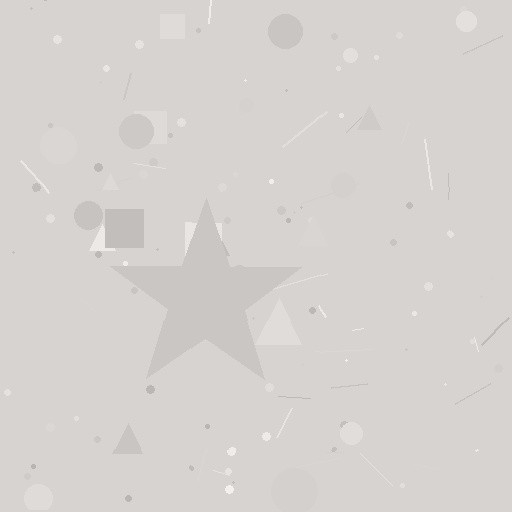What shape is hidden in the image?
A star is hidden in the image.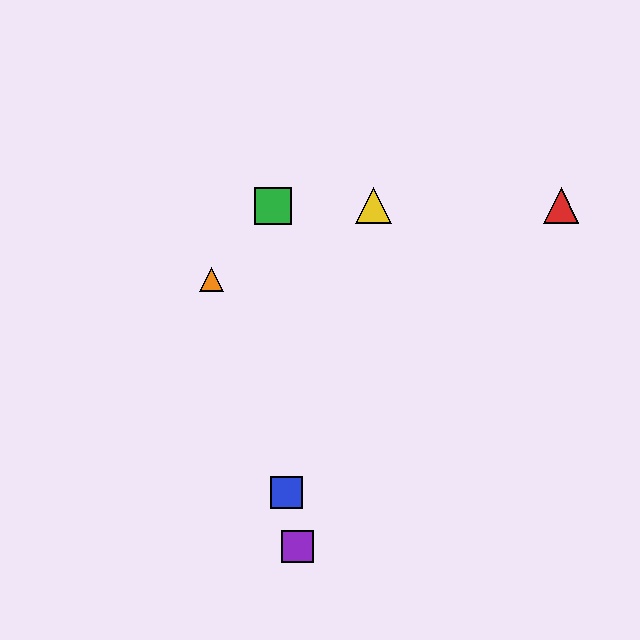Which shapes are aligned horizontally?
The red triangle, the green square, the yellow triangle are aligned horizontally.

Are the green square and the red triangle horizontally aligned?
Yes, both are at y≈206.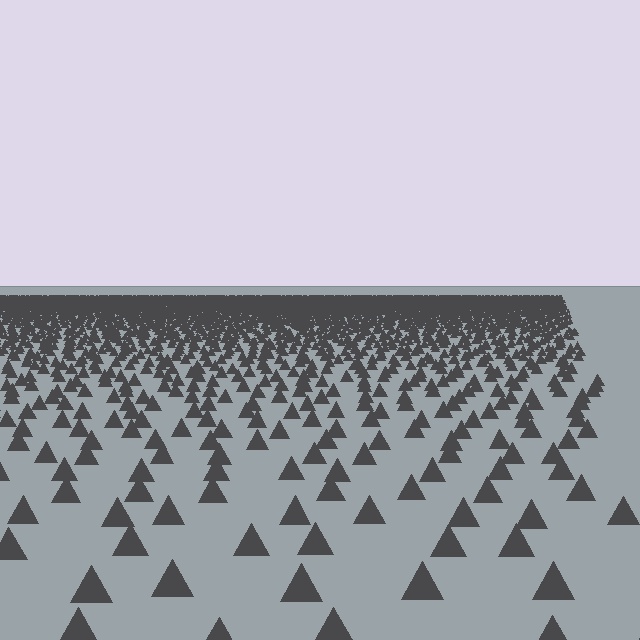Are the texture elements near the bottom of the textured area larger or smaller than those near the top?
Larger. Near the bottom, elements are closer to the viewer and appear at a bigger on-screen size.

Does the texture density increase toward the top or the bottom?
Density increases toward the top.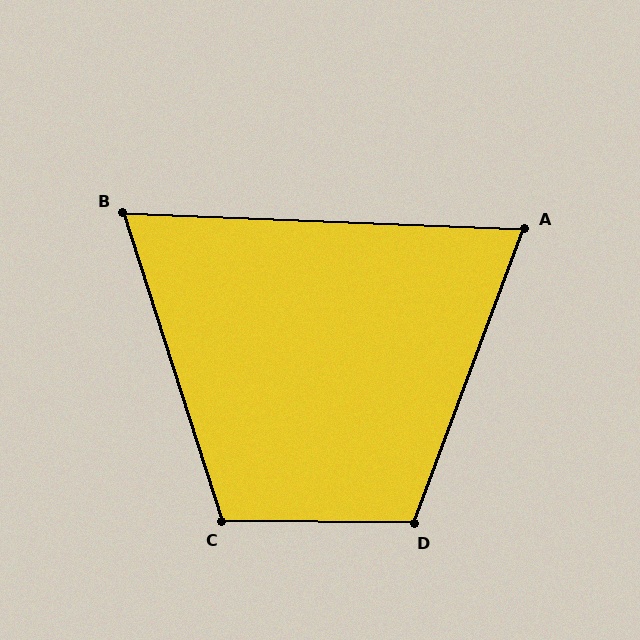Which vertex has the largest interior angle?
D, at approximately 110 degrees.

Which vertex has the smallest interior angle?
B, at approximately 70 degrees.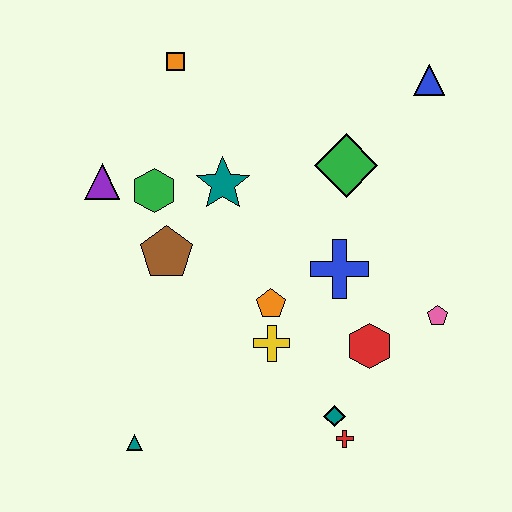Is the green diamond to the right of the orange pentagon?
Yes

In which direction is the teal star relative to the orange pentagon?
The teal star is above the orange pentagon.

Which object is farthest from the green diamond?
The teal triangle is farthest from the green diamond.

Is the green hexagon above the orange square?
No